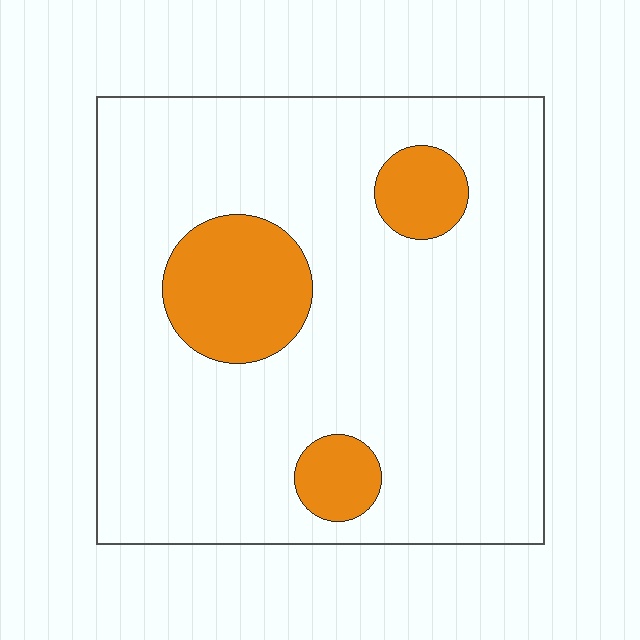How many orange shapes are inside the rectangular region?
3.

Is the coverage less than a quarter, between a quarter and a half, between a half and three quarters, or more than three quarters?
Less than a quarter.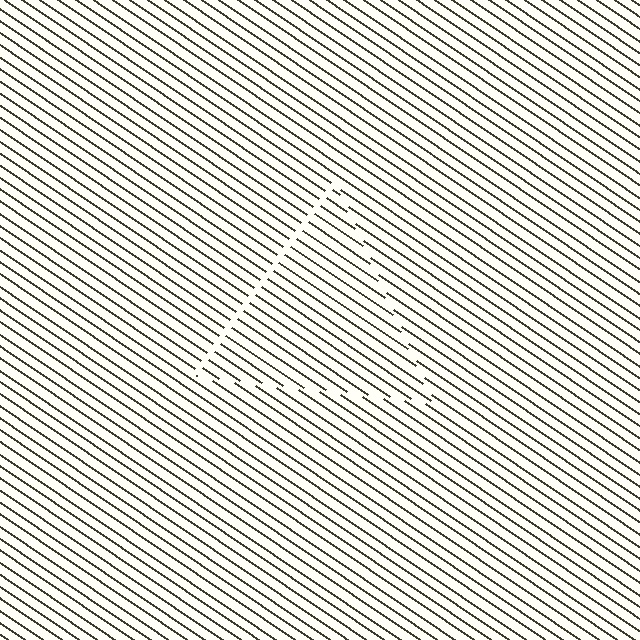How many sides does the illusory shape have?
3 sides — the line-ends trace a triangle.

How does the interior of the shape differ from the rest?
The interior of the shape contains the same grating, shifted by half a period — the contour is defined by the phase discontinuity where line-ends from the inner and outer gratings abut.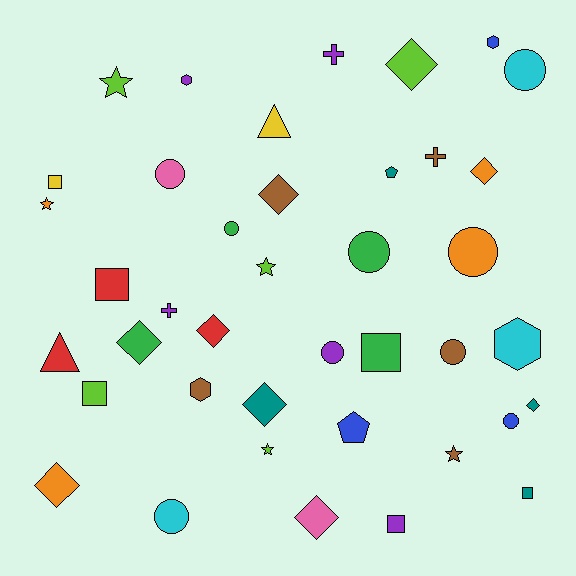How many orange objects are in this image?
There are 4 orange objects.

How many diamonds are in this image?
There are 9 diamonds.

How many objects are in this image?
There are 40 objects.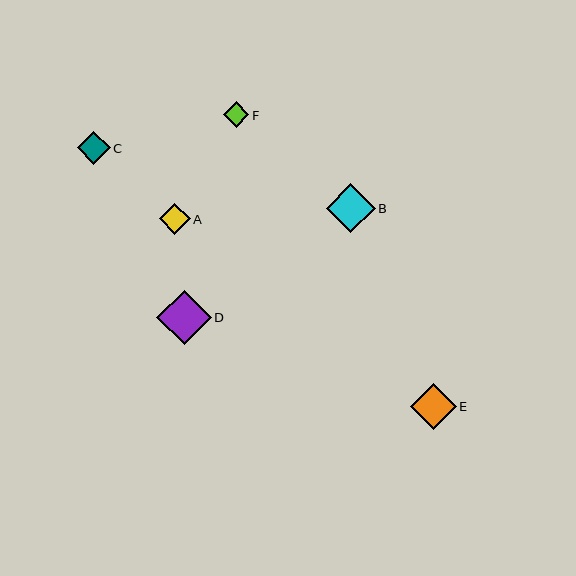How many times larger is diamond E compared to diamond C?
Diamond E is approximately 1.4 times the size of diamond C.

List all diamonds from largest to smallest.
From largest to smallest: D, B, E, C, A, F.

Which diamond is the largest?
Diamond D is the largest with a size of approximately 54 pixels.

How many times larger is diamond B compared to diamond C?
Diamond B is approximately 1.5 times the size of diamond C.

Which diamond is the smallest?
Diamond F is the smallest with a size of approximately 25 pixels.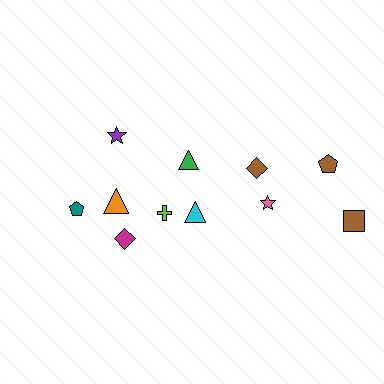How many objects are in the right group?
There are 4 objects.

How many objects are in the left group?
There are 7 objects.